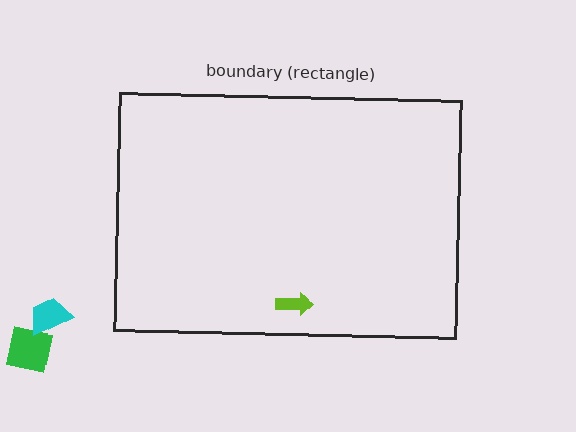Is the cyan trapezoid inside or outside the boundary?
Outside.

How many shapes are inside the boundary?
1 inside, 2 outside.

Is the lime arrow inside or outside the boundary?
Inside.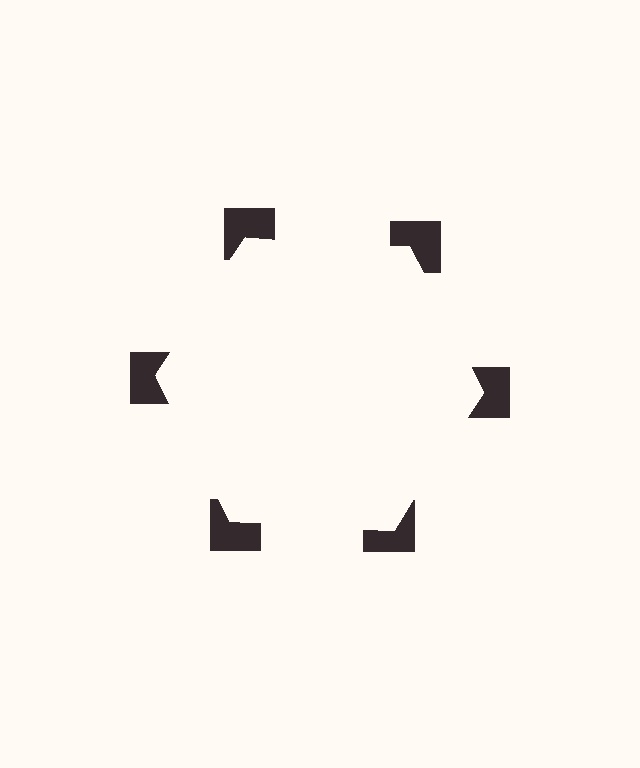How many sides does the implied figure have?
6 sides.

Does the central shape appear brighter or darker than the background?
It typically appears slightly brighter than the background, even though no actual brightness change is drawn.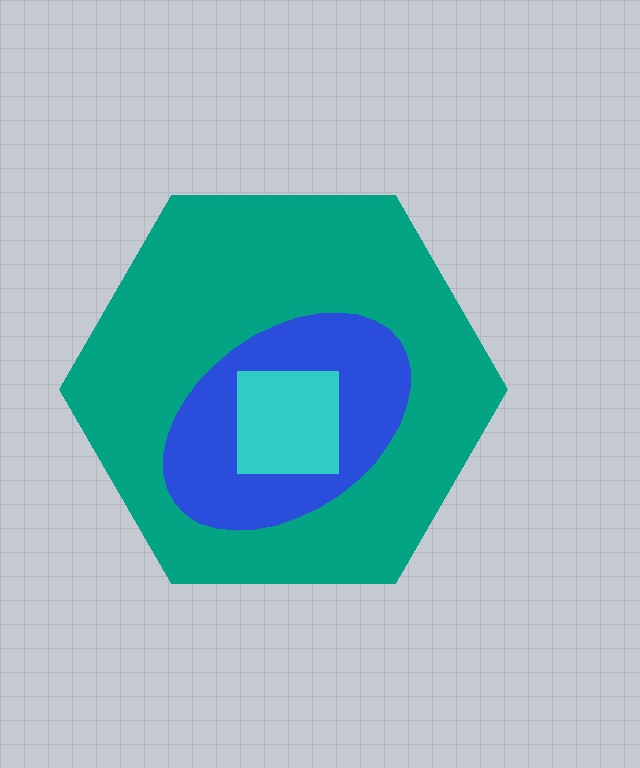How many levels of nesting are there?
3.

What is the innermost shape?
The cyan square.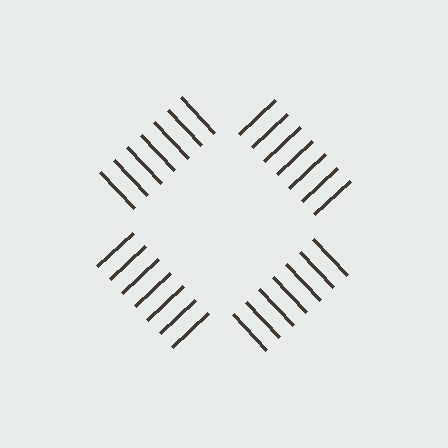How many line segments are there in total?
28 — 7 along each of the 4 edges.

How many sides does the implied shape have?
4 sides — the line-ends trace a square.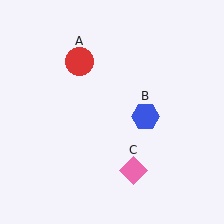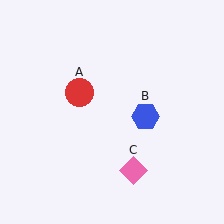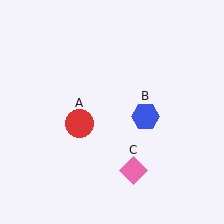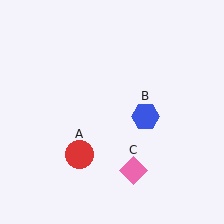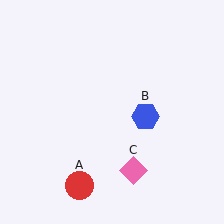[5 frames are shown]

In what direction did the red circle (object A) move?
The red circle (object A) moved down.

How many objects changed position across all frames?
1 object changed position: red circle (object A).